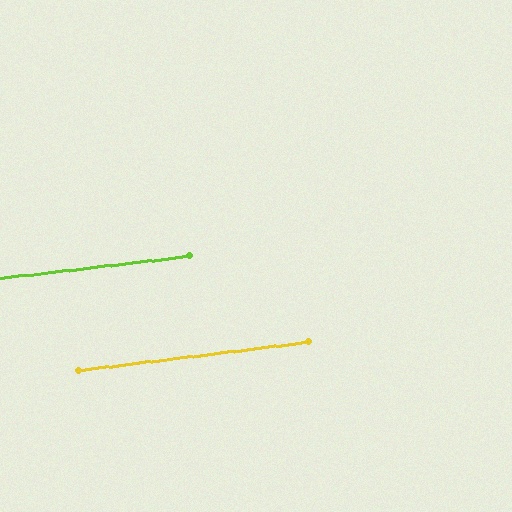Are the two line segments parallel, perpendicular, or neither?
Parallel — their directions differ by only 0.2°.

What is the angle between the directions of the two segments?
Approximately 0 degrees.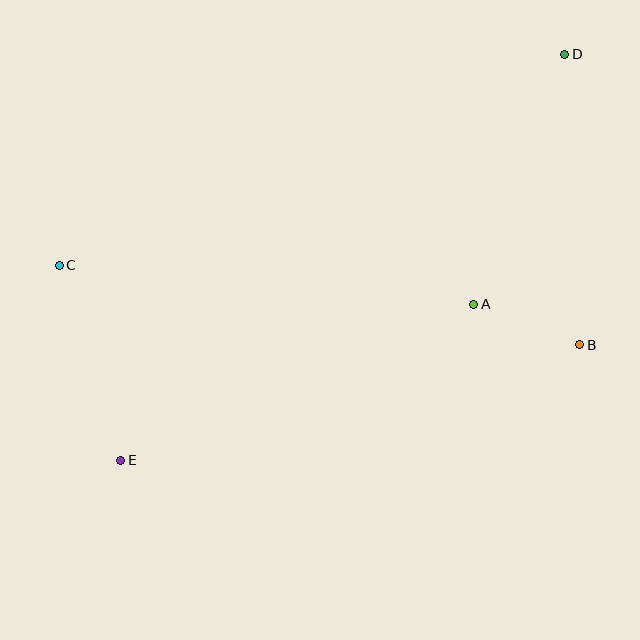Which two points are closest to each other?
Points A and B are closest to each other.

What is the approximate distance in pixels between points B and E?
The distance between B and E is approximately 473 pixels.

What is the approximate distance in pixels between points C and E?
The distance between C and E is approximately 205 pixels.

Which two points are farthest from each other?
Points D and E are farthest from each other.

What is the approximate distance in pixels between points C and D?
The distance between C and D is approximately 548 pixels.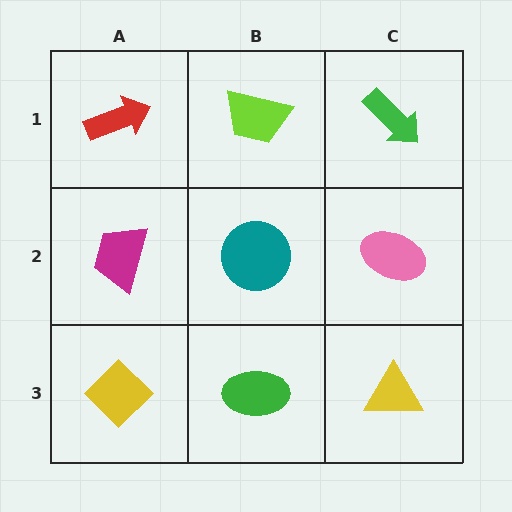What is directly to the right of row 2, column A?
A teal circle.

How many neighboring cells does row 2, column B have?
4.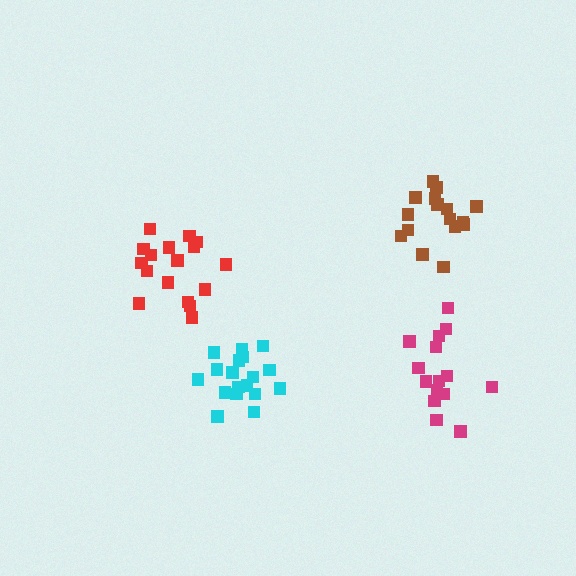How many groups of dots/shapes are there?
There are 4 groups.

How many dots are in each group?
Group 1: 15 dots, Group 2: 18 dots, Group 3: 16 dots, Group 4: 17 dots (66 total).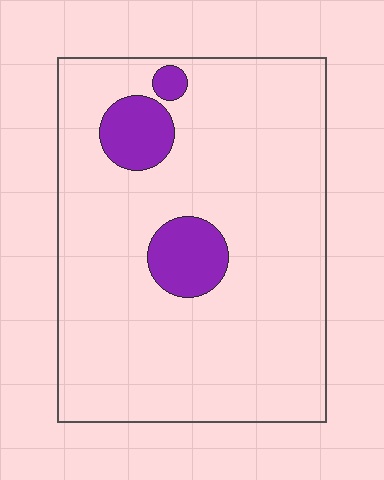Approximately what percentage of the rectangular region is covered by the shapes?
Approximately 10%.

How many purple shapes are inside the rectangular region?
3.